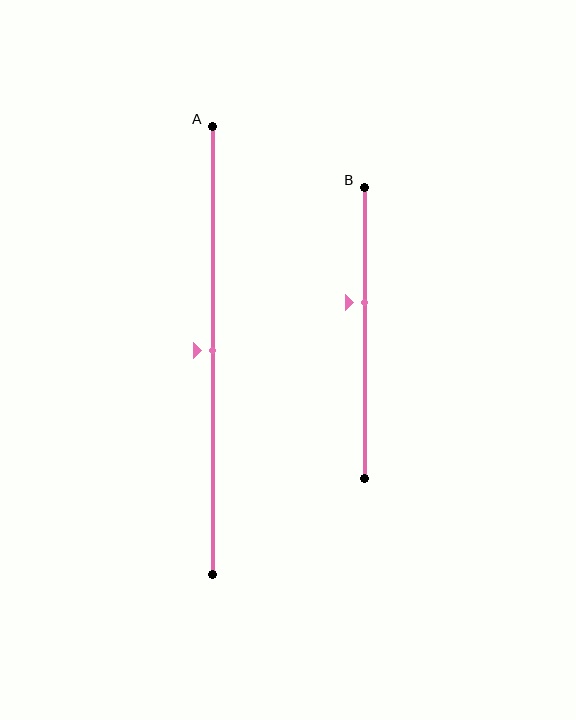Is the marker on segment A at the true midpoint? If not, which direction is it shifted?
Yes, the marker on segment A is at the true midpoint.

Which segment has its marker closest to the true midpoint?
Segment A has its marker closest to the true midpoint.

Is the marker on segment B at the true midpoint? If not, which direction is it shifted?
No, the marker on segment B is shifted upward by about 11% of the segment length.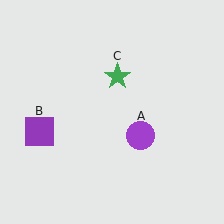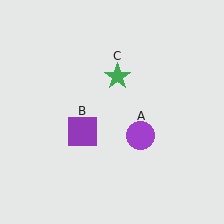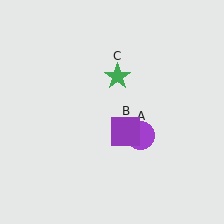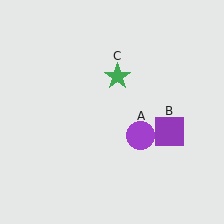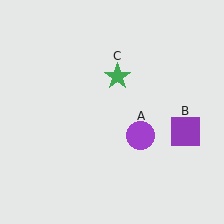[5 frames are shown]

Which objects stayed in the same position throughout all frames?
Purple circle (object A) and green star (object C) remained stationary.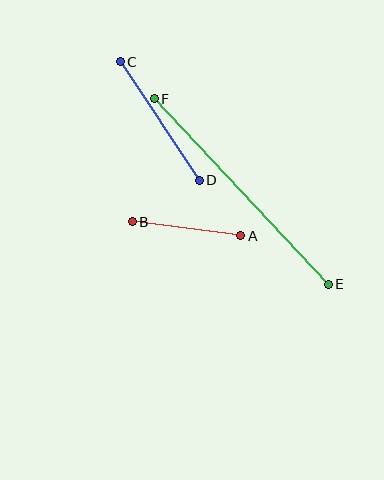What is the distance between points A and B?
The distance is approximately 109 pixels.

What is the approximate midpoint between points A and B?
The midpoint is at approximately (186, 229) pixels.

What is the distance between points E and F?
The distance is approximately 254 pixels.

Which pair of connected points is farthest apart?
Points E and F are farthest apart.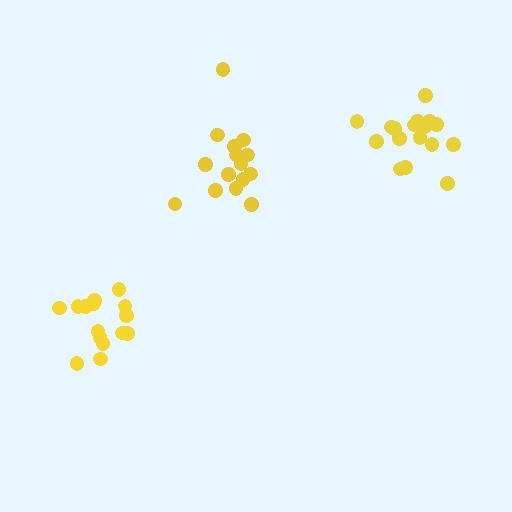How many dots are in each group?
Group 1: 15 dots, Group 2: 15 dots, Group 3: 17 dots (47 total).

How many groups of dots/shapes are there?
There are 3 groups.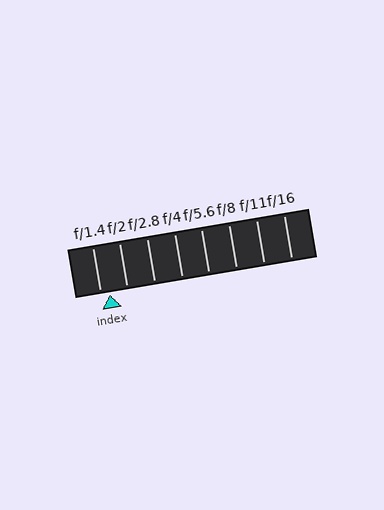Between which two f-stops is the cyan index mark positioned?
The index mark is between f/1.4 and f/2.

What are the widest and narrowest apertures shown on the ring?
The widest aperture shown is f/1.4 and the narrowest is f/16.